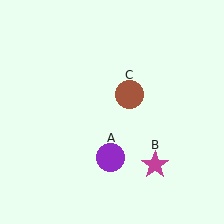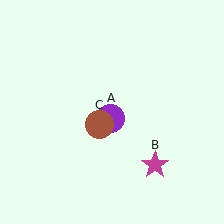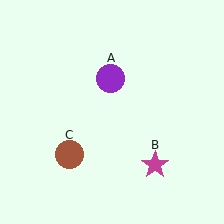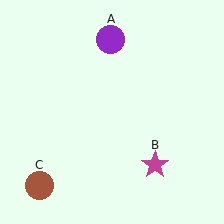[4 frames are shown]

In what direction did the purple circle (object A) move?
The purple circle (object A) moved up.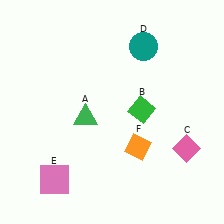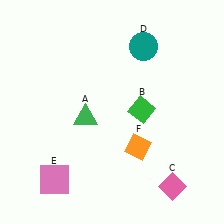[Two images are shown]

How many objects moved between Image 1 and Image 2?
1 object moved between the two images.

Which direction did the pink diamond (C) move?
The pink diamond (C) moved down.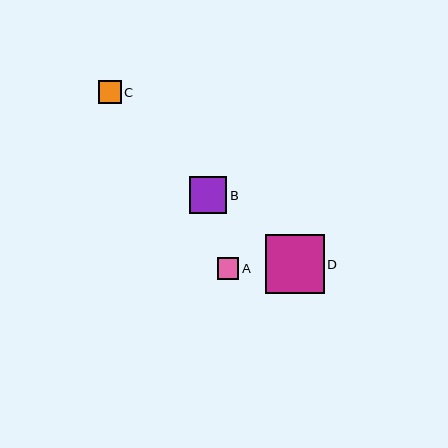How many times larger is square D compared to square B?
Square D is approximately 1.6 times the size of square B.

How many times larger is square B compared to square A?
Square B is approximately 1.7 times the size of square A.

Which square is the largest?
Square D is the largest with a size of approximately 59 pixels.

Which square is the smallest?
Square A is the smallest with a size of approximately 21 pixels.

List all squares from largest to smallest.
From largest to smallest: D, B, C, A.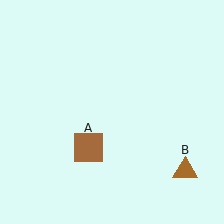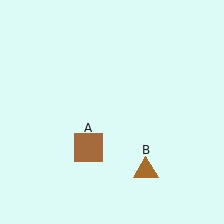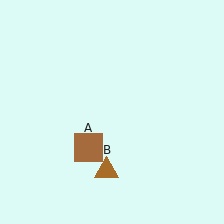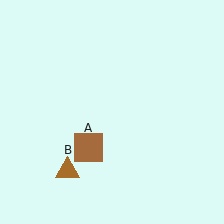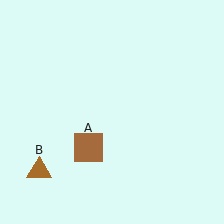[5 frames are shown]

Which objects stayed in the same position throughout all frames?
Brown square (object A) remained stationary.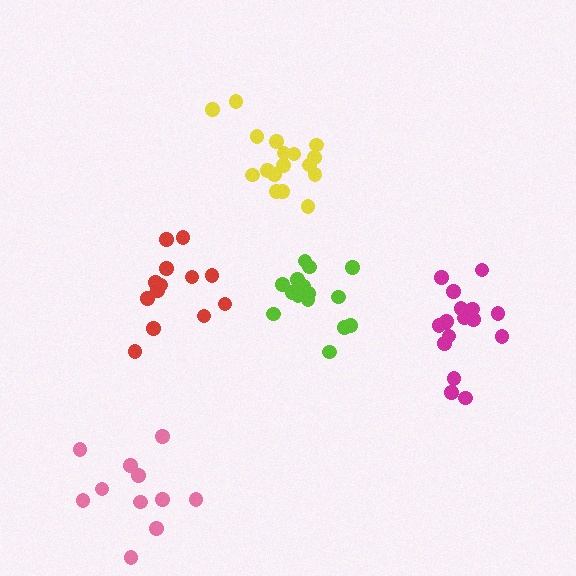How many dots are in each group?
Group 1: 15 dots, Group 2: 11 dots, Group 3: 13 dots, Group 4: 17 dots, Group 5: 17 dots (73 total).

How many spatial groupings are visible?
There are 5 spatial groupings.